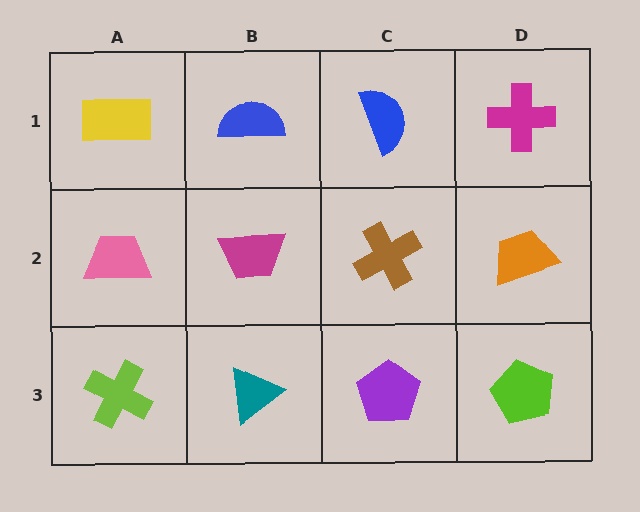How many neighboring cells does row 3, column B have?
3.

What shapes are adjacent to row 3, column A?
A pink trapezoid (row 2, column A), a teal triangle (row 3, column B).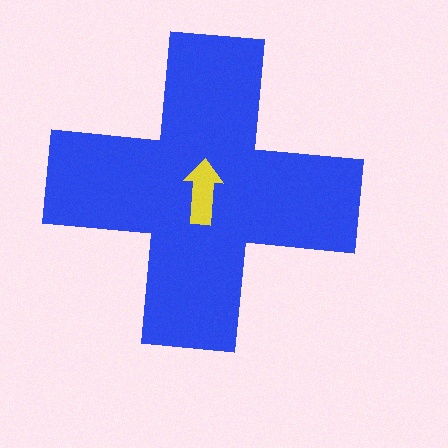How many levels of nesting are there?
2.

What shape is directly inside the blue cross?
The yellow arrow.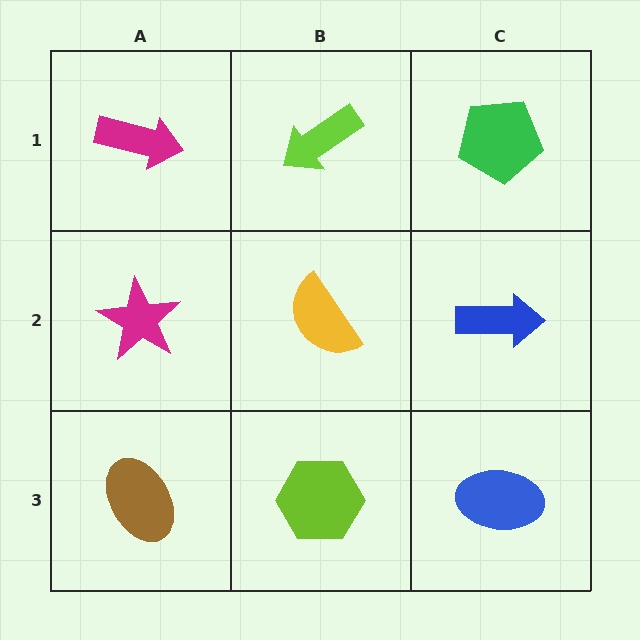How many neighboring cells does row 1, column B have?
3.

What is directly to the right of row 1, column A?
A lime arrow.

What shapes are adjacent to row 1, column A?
A magenta star (row 2, column A), a lime arrow (row 1, column B).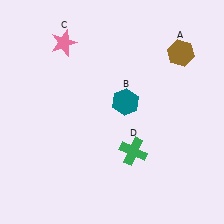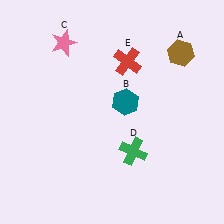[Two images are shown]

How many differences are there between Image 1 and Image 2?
There is 1 difference between the two images.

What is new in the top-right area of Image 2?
A red cross (E) was added in the top-right area of Image 2.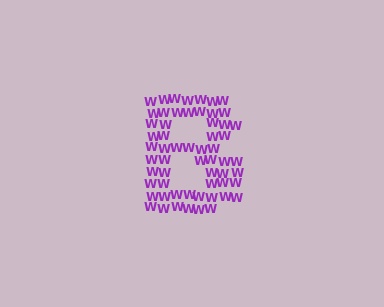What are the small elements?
The small elements are letter W's.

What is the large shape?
The large shape is the letter B.